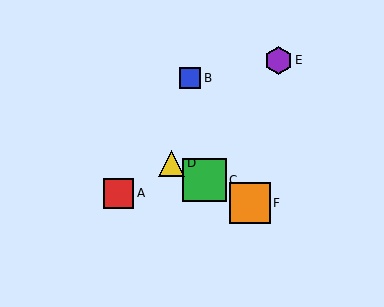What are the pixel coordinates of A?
Object A is at (119, 193).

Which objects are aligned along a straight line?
Objects C, D, F are aligned along a straight line.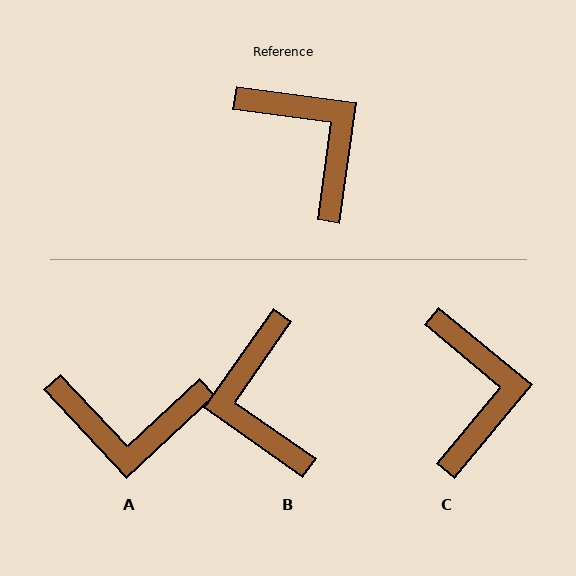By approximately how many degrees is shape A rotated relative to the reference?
Approximately 129 degrees clockwise.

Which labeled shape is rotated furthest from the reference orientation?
B, about 153 degrees away.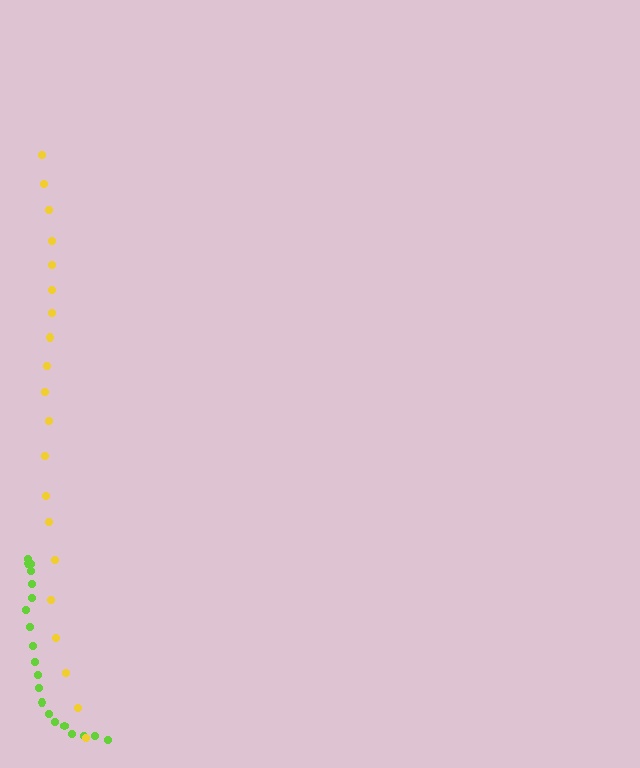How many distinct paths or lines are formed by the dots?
There are 2 distinct paths.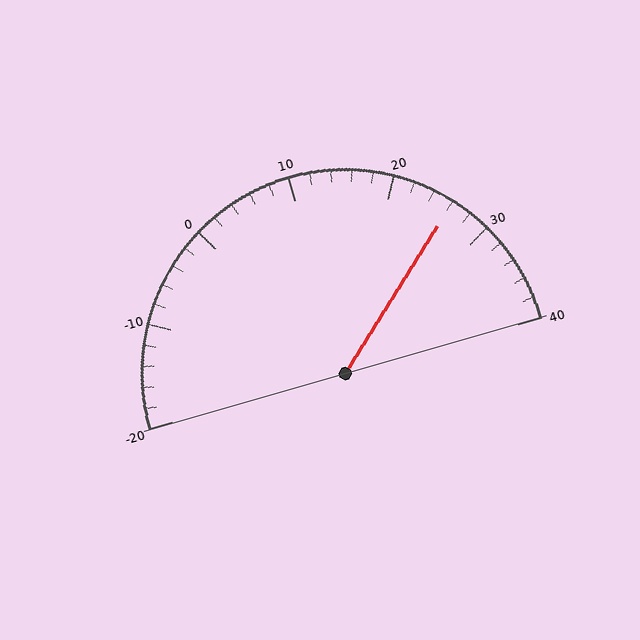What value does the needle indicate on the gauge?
The needle indicates approximately 26.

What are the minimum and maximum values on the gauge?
The gauge ranges from -20 to 40.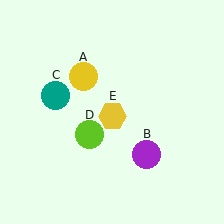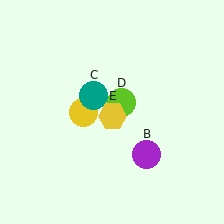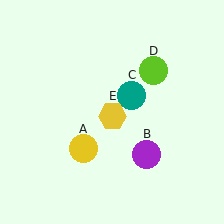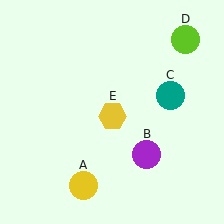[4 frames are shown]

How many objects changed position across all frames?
3 objects changed position: yellow circle (object A), teal circle (object C), lime circle (object D).